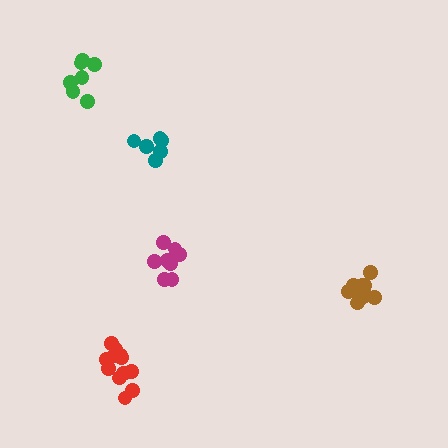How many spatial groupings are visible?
There are 5 spatial groupings.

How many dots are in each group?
Group 1: 6 dots, Group 2: 11 dots, Group 3: 12 dots, Group 4: 7 dots, Group 5: 8 dots (44 total).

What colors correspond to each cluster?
The clusters are colored: teal, brown, red, green, magenta.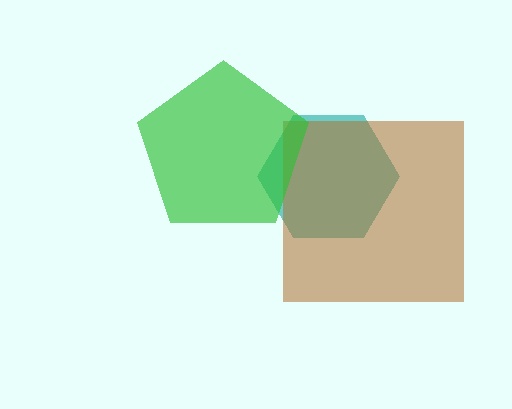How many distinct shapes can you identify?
There are 3 distinct shapes: a teal hexagon, a brown square, a green pentagon.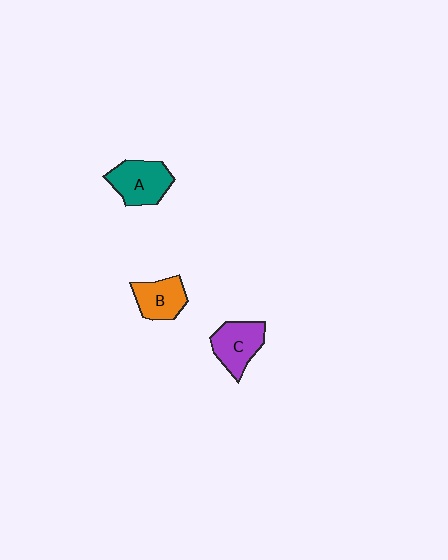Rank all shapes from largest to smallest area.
From largest to smallest: A (teal), C (purple), B (orange).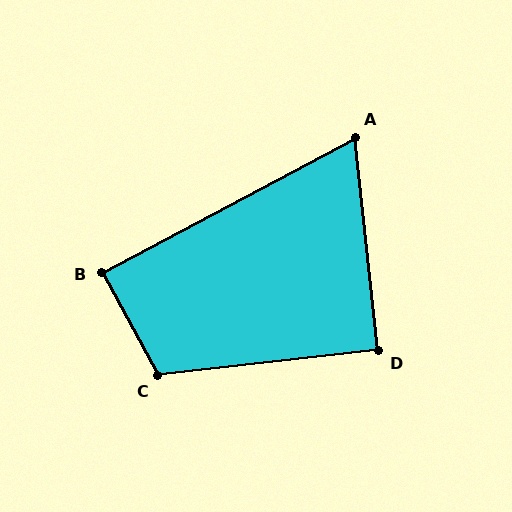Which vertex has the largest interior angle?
C, at approximately 112 degrees.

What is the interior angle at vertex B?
Approximately 90 degrees (approximately right).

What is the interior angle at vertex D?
Approximately 90 degrees (approximately right).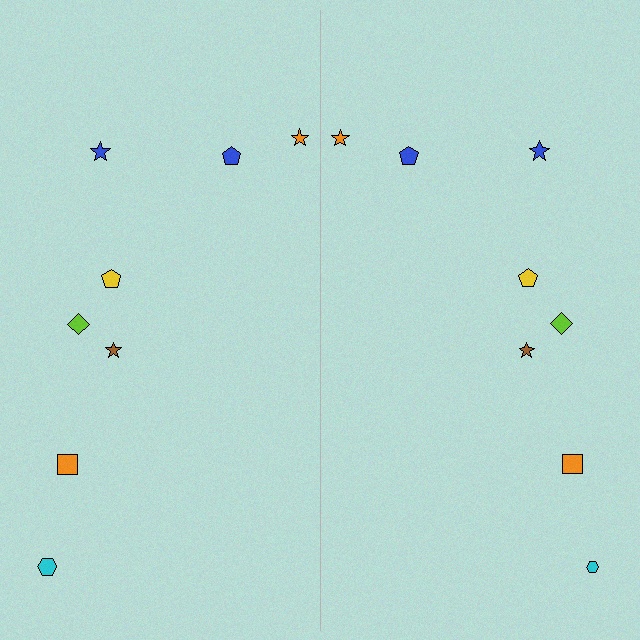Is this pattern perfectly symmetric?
No, the pattern is not perfectly symmetric. The cyan hexagon on the right side has a different size than its mirror counterpart.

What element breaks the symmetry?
The cyan hexagon on the right side has a different size than its mirror counterpart.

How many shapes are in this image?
There are 16 shapes in this image.